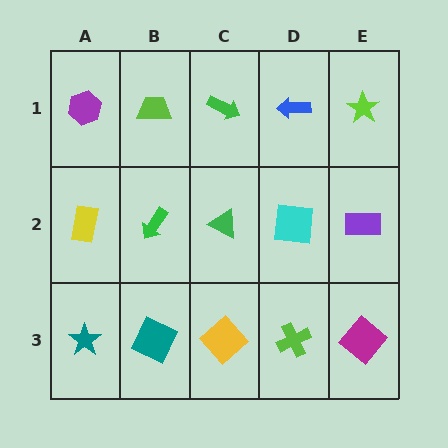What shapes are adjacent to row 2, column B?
A lime trapezoid (row 1, column B), a teal square (row 3, column B), a yellow rectangle (row 2, column A), a green triangle (row 2, column C).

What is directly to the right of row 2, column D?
A purple rectangle.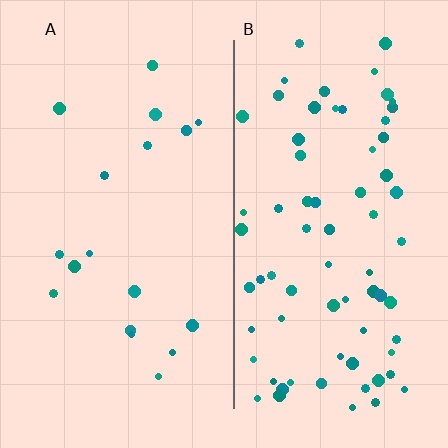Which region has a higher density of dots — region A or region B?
B (the right).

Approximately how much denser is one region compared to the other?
Approximately 4.0× — region B over region A.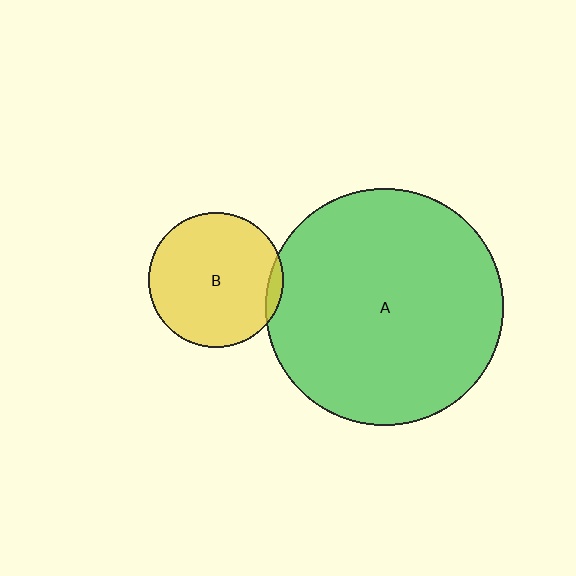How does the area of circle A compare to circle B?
Approximately 3.1 times.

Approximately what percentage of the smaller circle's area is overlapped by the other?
Approximately 5%.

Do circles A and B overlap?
Yes.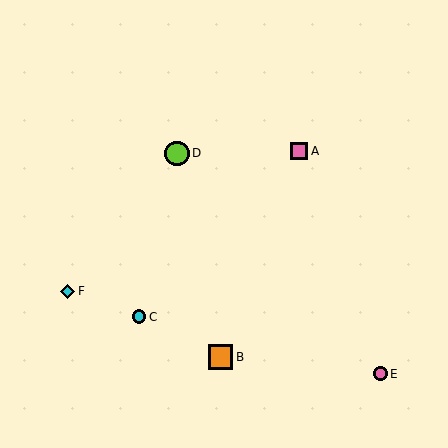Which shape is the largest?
The lime circle (labeled D) is the largest.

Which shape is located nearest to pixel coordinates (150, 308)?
The cyan circle (labeled C) at (139, 317) is nearest to that location.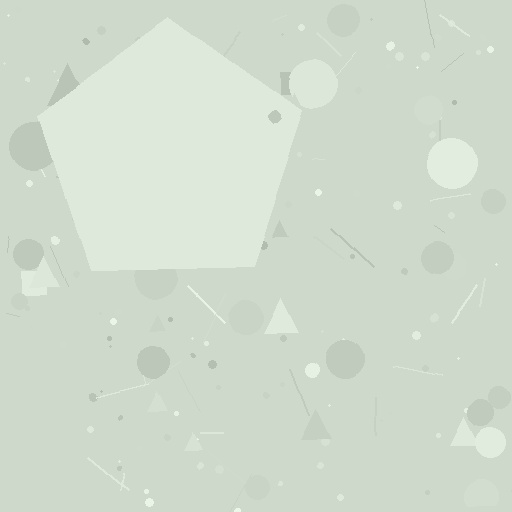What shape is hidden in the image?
A pentagon is hidden in the image.